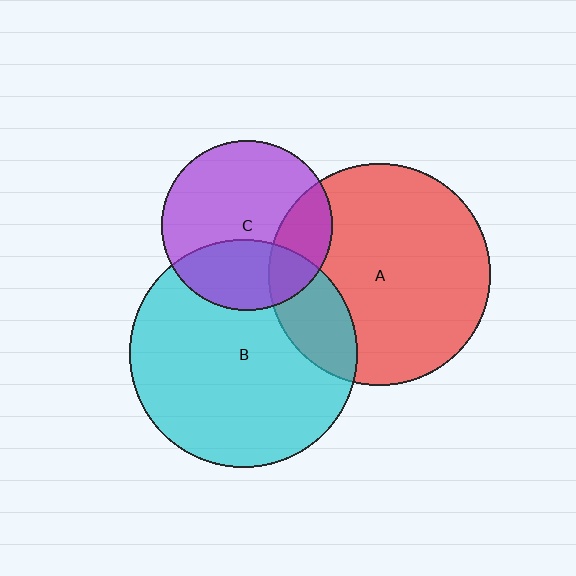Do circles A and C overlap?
Yes.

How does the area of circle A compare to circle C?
Approximately 1.7 times.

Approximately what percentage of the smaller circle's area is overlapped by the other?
Approximately 20%.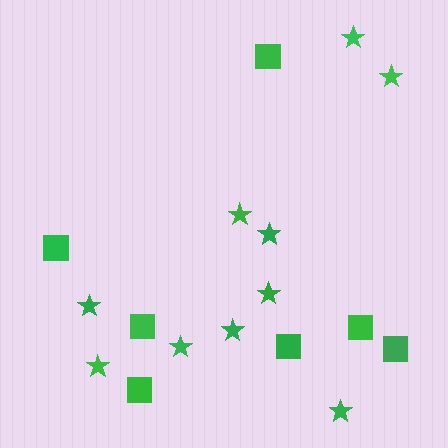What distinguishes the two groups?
There are 2 groups: one group of stars (10) and one group of squares (7).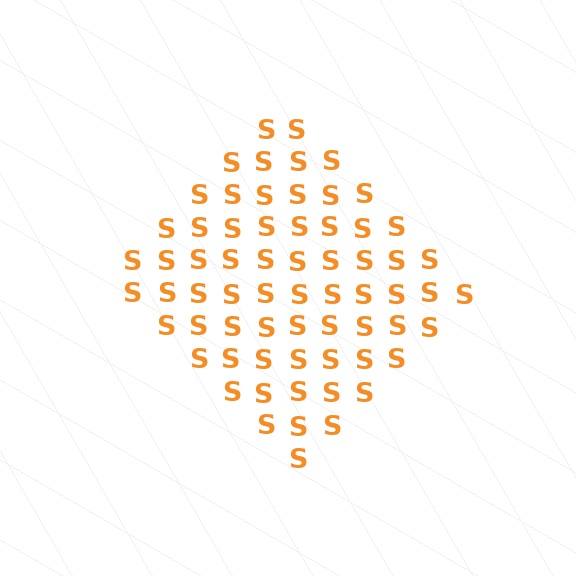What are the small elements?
The small elements are letter S's.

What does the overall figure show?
The overall figure shows a diamond.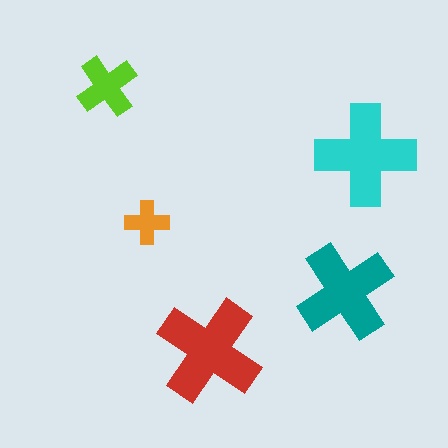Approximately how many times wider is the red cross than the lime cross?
About 1.5 times wider.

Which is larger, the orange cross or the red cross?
The red one.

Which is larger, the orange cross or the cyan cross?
The cyan one.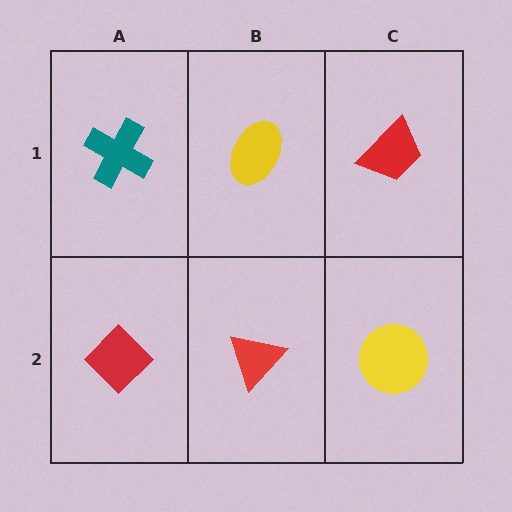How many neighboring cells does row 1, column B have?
3.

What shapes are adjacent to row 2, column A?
A teal cross (row 1, column A), a red triangle (row 2, column B).